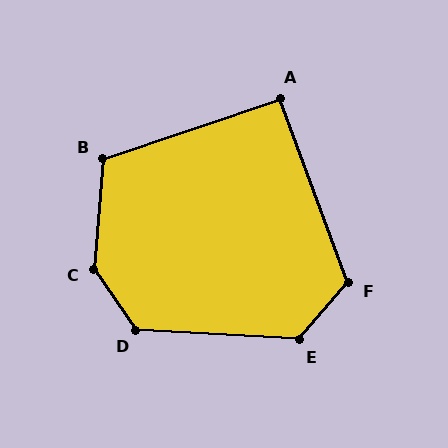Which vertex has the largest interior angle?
C, at approximately 141 degrees.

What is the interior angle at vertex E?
Approximately 128 degrees (obtuse).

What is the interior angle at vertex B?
Approximately 113 degrees (obtuse).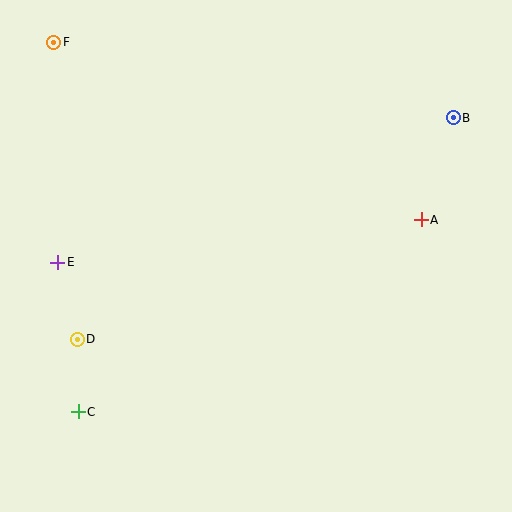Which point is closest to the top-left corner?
Point F is closest to the top-left corner.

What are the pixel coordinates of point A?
Point A is at (421, 220).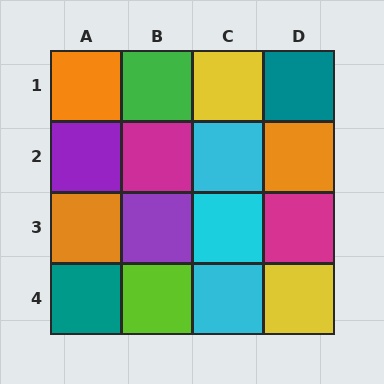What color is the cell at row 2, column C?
Cyan.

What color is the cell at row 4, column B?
Lime.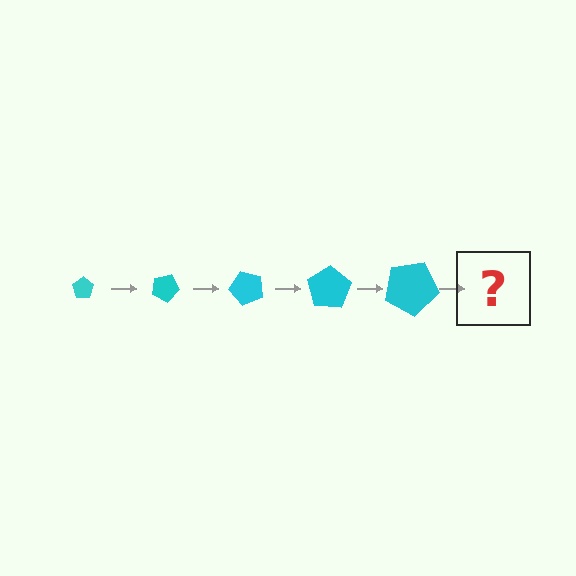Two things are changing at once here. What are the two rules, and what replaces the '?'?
The two rules are that the pentagon grows larger each step and it rotates 25 degrees each step. The '?' should be a pentagon, larger than the previous one and rotated 125 degrees from the start.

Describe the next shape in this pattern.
It should be a pentagon, larger than the previous one and rotated 125 degrees from the start.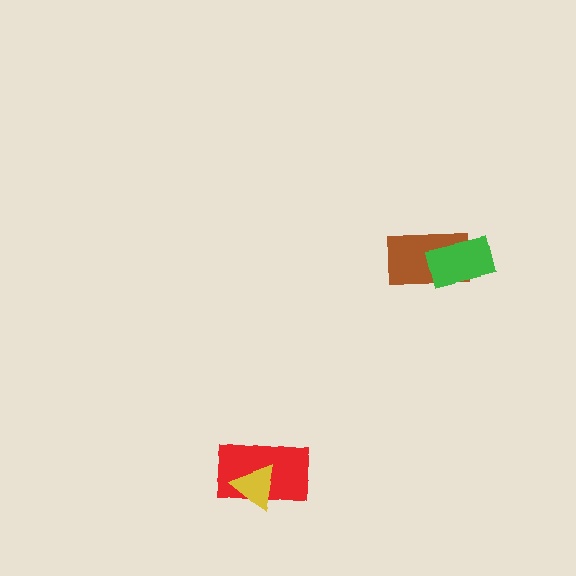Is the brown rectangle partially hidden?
Yes, it is partially covered by another shape.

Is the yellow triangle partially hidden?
No, no other shape covers it.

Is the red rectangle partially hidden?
Yes, it is partially covered by another shape.